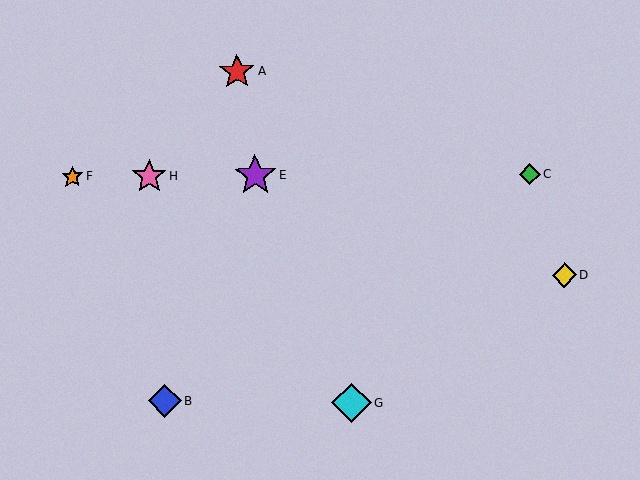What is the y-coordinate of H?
Object H is at y≈176.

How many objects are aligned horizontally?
4 objects (C, E, F, H) are aligned horizontally.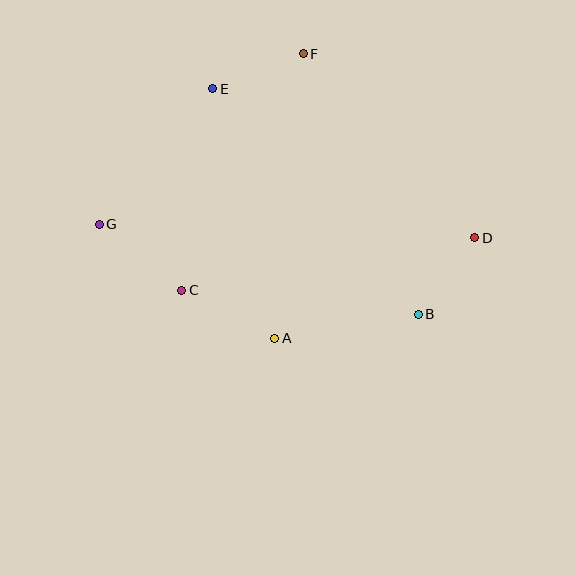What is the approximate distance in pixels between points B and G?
The distance between B and G is approximately 331 pixels.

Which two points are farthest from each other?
Points D and G are farthest from each other.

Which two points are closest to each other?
Points B and D are closest to each other.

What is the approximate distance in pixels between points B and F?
The distance between B and F is approximately 284 pixels.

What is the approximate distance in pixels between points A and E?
The distance between A and E is approximately 257 pixels.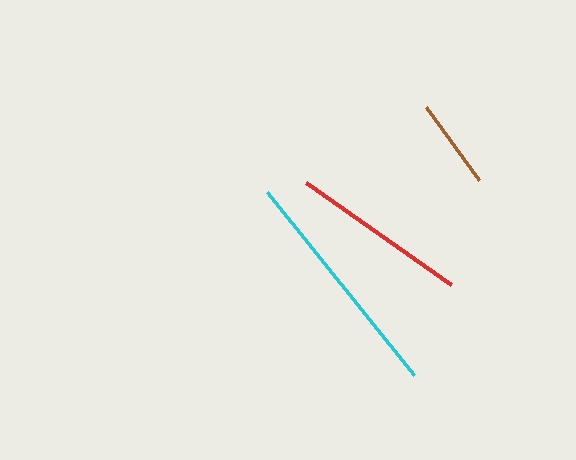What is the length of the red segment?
The red segment is approximately 177 pixels long.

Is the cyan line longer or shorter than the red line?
The cyan line is longer than the red line.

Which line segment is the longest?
The cyan line is the longest at approximately 236 pixels.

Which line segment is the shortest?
The brown line is the shortest at approximately 90 pixels.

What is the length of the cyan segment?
The cyan segment is approximately 236 pixels long.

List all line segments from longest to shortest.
From longest to shortest: cyan, red, brown.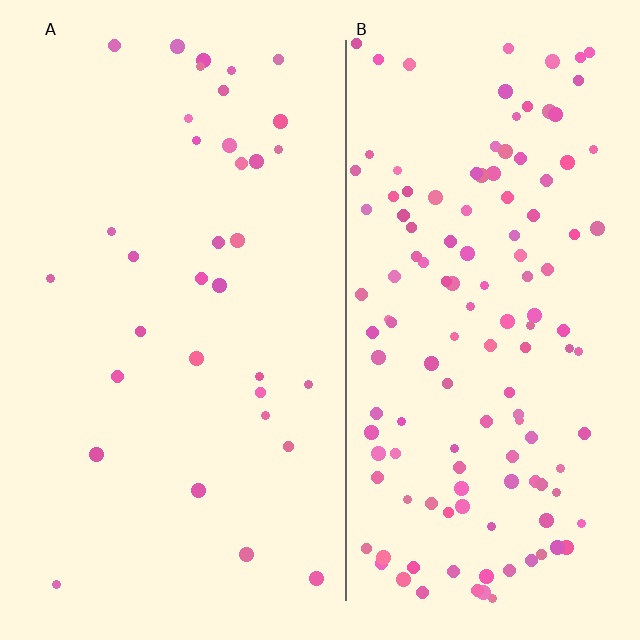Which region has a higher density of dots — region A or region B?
B (the right).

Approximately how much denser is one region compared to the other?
Approximately 3.9× — region B over region A.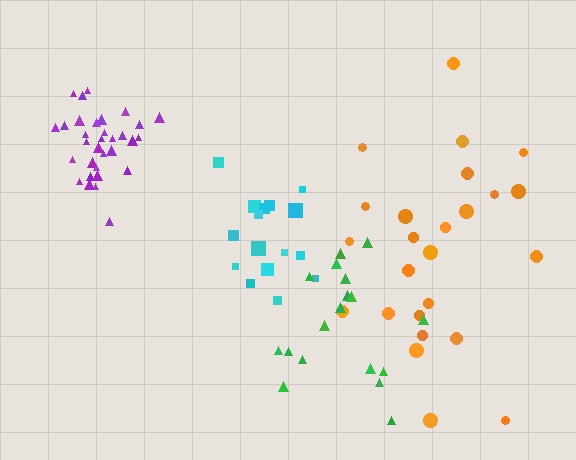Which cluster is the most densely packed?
Purple.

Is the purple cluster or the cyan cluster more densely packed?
Purple.